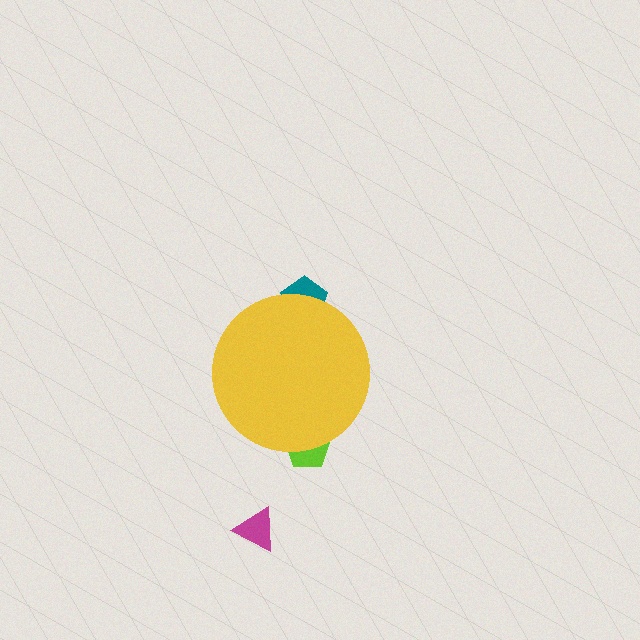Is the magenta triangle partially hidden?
No, the magenta triangle is fully visible.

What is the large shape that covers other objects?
A yellow circle.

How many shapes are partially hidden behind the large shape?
2 shapes are partially hidden.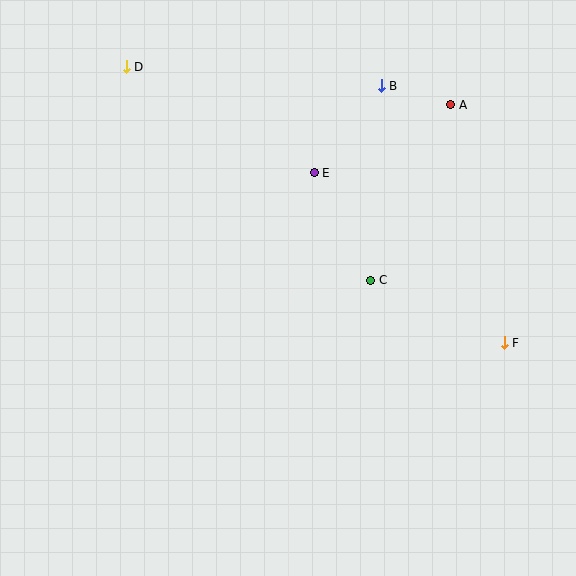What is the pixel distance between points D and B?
The distance between D and B is 255 pixels.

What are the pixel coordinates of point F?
Point F is at (504, 343).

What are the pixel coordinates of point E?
Point E is at (314, 173).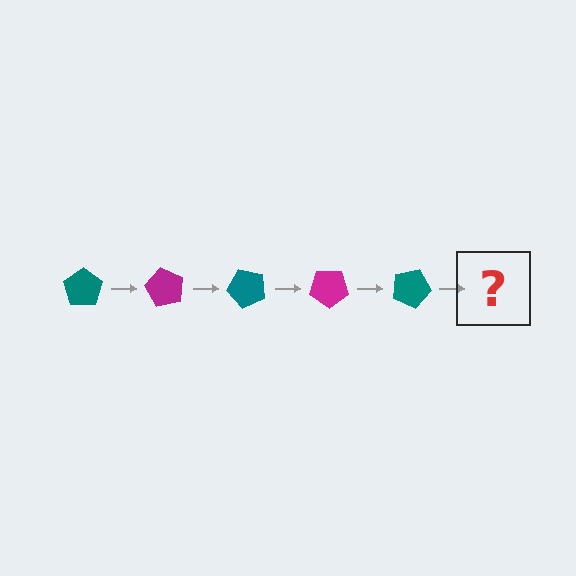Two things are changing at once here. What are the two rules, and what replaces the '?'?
The two rules are that it rotates 60 degrees each step and the color cycles through teal and magenta. The '?' should be a magenta pentagon, rotated 300 degrees from the start.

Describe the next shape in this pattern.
It should be a magenta pentagon, rotated 300 degrees from the start.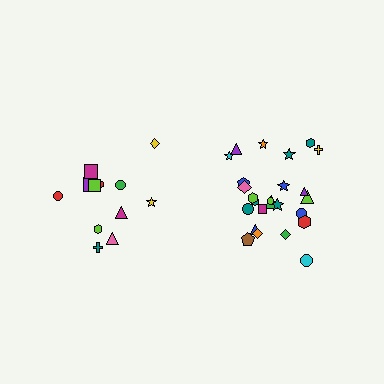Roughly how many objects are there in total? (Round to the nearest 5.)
Roughly 35 objects in total.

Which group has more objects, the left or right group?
The right group.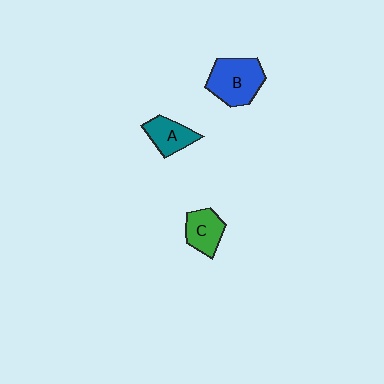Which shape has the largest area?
Shape B (blue).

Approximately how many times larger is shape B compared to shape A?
Approximately 1.6 times.